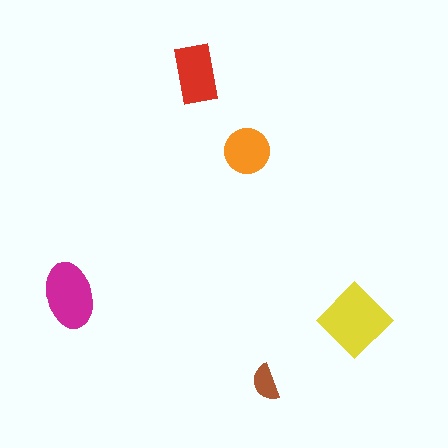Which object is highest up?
The red rectangle is topmost.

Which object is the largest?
The yellow diamond.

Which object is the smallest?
The brown semicircle.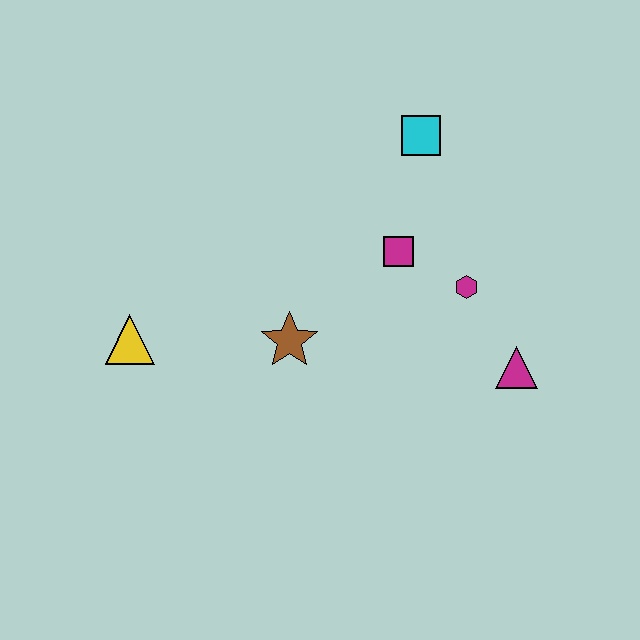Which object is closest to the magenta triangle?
The magenta hexagon is closest to the magenta triangle.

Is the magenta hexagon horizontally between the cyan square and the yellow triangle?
No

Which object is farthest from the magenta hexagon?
The yellow triangle is farthest from the magenta hexagon.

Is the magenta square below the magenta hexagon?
No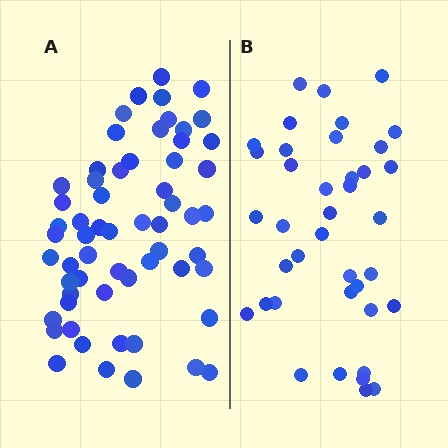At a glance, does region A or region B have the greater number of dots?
Region A (the left region) has more dots.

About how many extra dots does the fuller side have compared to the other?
Region A has approximately 20 more dots than region B.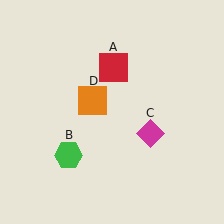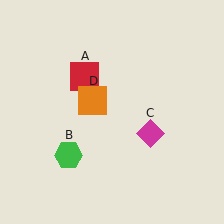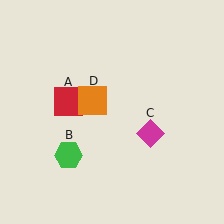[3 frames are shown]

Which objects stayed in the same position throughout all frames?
Green hexagon (object B) and magenta diamond (object C) and orange square (object D) remained stationary.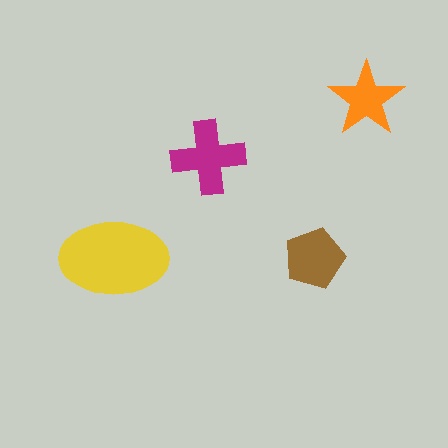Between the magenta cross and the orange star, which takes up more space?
The magenta cross.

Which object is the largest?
The yellow ellipse.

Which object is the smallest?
The orange star.